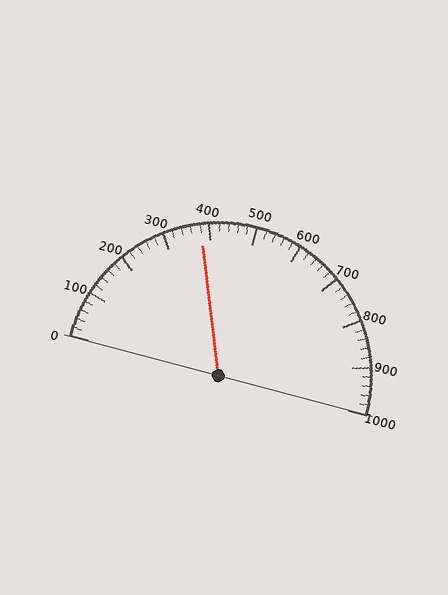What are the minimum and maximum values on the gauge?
The gauge ranges from 0 to 1000.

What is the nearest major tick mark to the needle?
The nearest major tick mark is 400.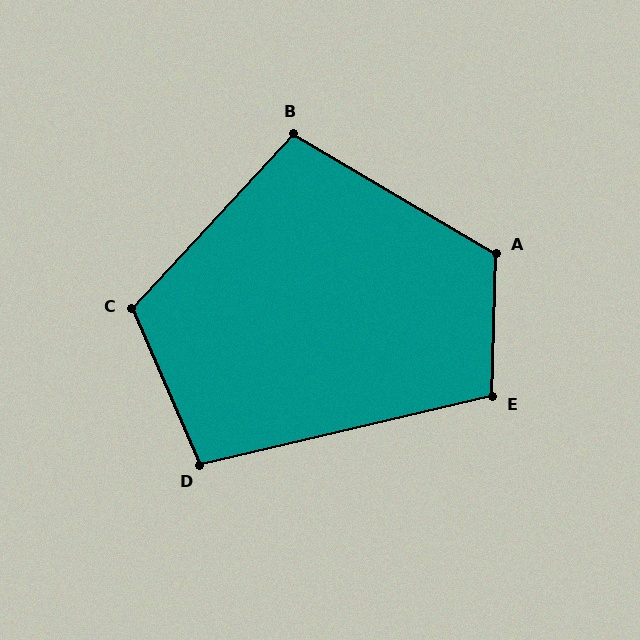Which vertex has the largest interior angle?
A, at approximately 119 degrees.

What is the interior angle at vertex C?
Approximately 114 degrees (obtuse).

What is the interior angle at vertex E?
Approximately 105 degrees (obtuse).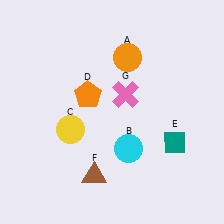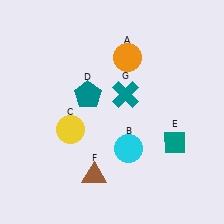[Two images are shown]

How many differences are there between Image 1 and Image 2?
There are 2 differences between the two images.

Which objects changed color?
D changed from orange to teal. G changed from pink to teal.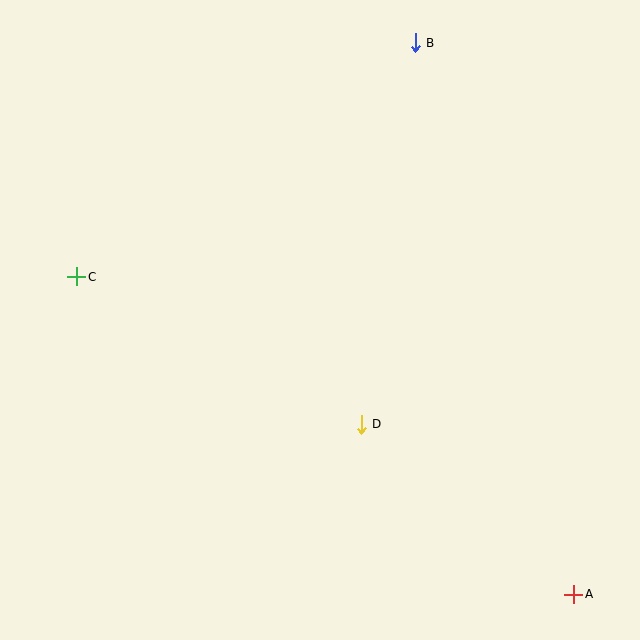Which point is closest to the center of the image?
Point D at (361, 425) is closest to the center.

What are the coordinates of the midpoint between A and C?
The midpoint between A and C is at (325, 435).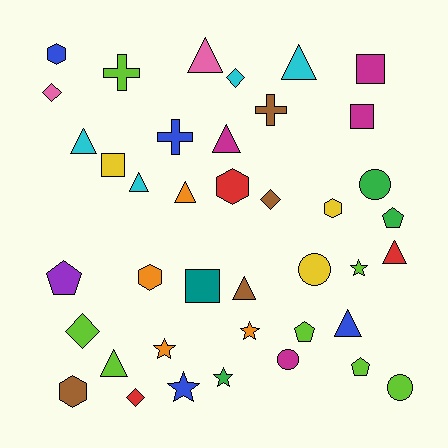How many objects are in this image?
There are 40 objects.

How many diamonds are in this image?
There are 5 diamonds.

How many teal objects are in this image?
There is 1 teal object.